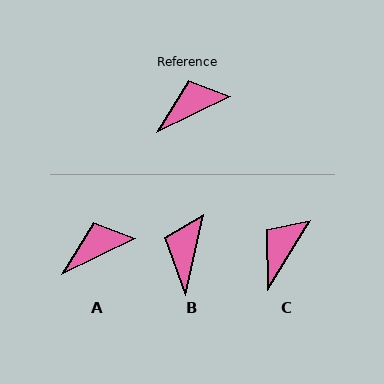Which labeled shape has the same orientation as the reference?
A.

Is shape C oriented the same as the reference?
No, it is off by about 32 degrees.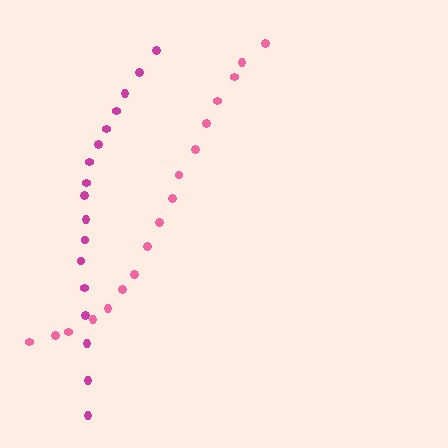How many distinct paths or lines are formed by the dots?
There are 2 distinct paths.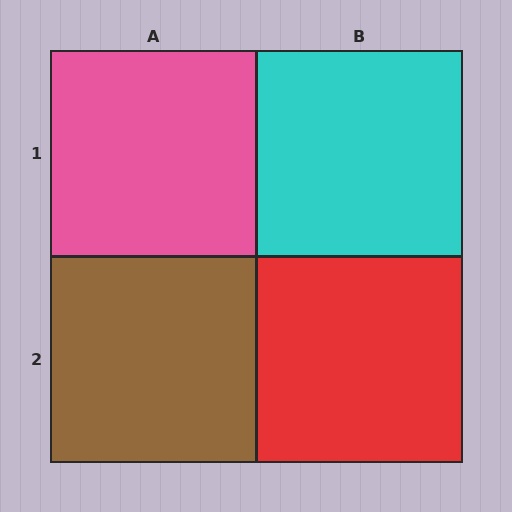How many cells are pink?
1 cell is pink.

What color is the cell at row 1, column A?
Pink.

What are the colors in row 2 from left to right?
Brown, red.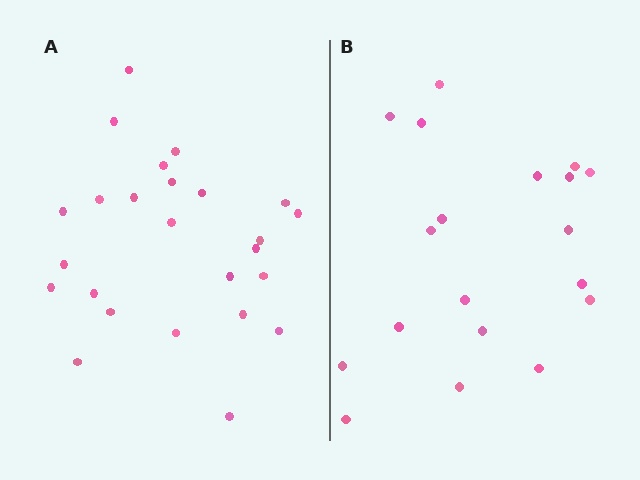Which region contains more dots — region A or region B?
Region A (the left region) has more dots.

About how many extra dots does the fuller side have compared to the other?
Region A has about 6 more dots than region B.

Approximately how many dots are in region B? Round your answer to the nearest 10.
About 20 dots. (The exact count is 19, which rounds to 20.)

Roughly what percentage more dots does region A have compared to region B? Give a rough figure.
About 30% more.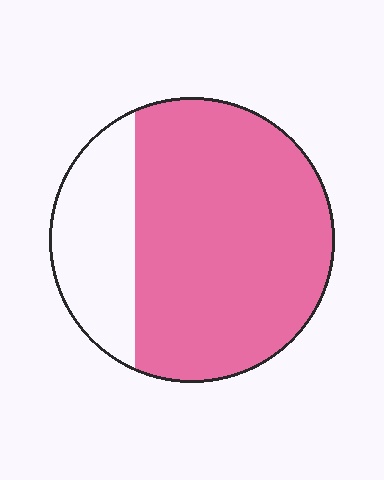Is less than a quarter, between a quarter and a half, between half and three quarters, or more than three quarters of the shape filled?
Between half and three quarters.